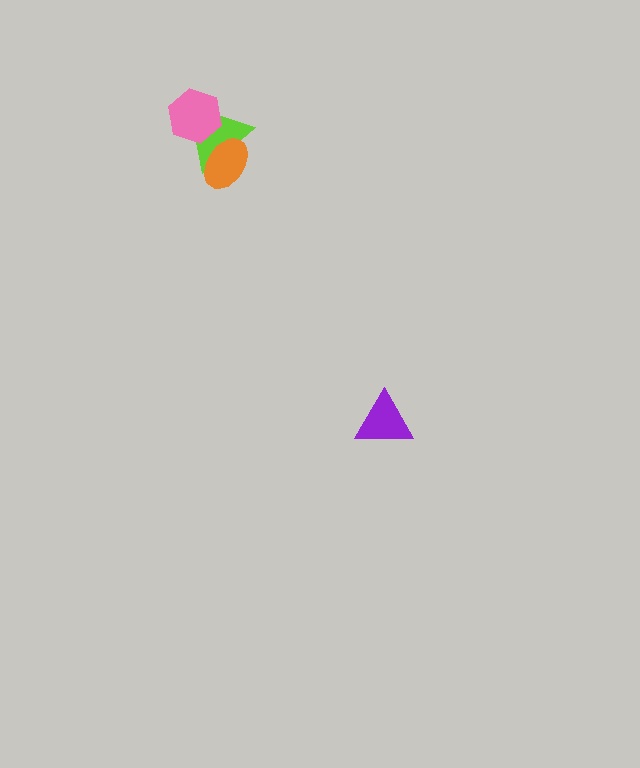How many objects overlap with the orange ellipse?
1 object overlaps with the orange ellipse.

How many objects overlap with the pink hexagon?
1 object overlaps with the pink hexagon.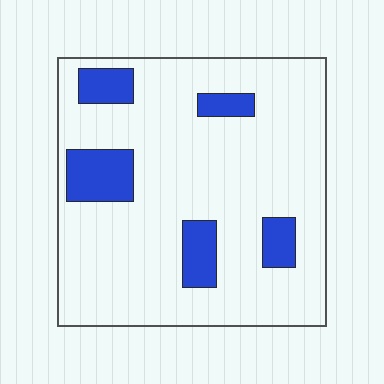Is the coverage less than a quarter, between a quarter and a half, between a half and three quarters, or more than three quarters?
Less than a quarter.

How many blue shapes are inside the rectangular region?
5.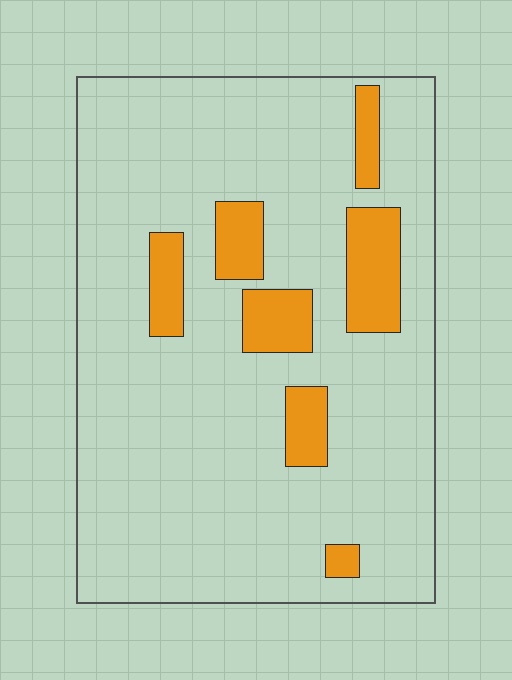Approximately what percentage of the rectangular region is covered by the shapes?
Approximately 15%.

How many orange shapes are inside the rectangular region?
7.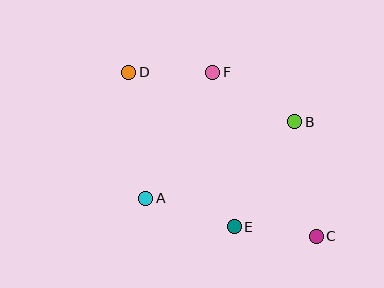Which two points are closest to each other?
Points C and E are closest to each other.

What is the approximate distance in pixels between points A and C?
The distance between A and C is approximately 175 pixels.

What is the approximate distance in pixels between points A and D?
The distance between A and D is approximately 127 pixels.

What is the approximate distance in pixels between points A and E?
The distance between A and E is approximately 93 pixels.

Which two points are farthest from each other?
Points C and D are farthest from each other.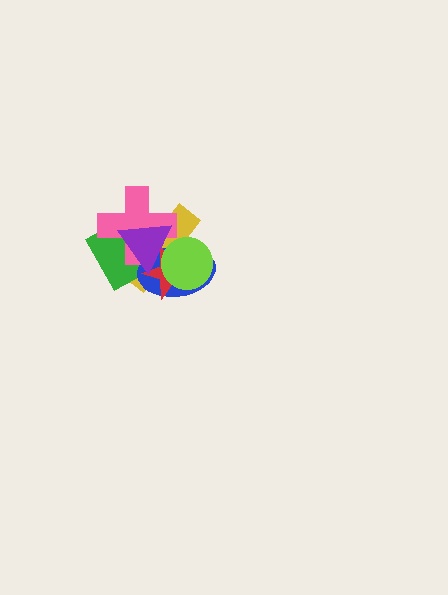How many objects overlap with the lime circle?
4 objects overlap with the lime circle.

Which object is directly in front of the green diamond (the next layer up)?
The blue ellipse is directly in front of the green diamond.